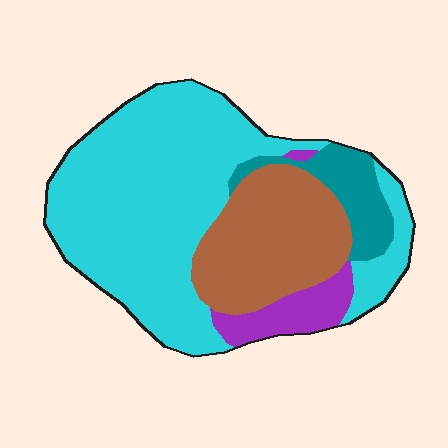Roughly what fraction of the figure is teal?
Teal takes up about one tenth (1/10) of the figure.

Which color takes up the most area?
Cyan, at roughly 60%.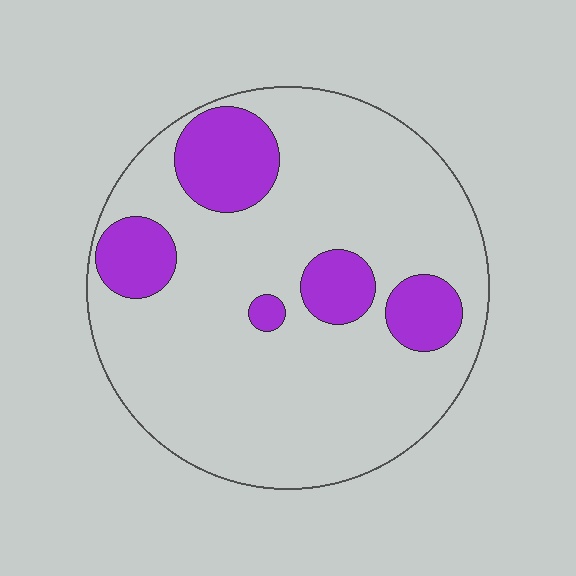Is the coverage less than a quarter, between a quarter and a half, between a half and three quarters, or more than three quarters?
Less than a quarter.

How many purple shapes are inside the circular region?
5.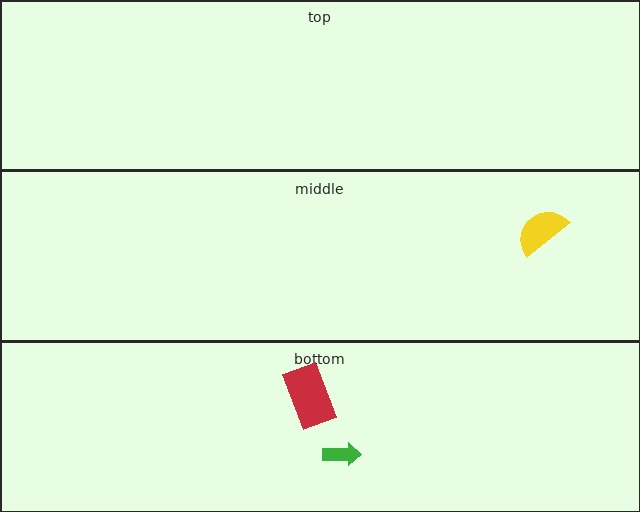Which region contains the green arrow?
The bottom region.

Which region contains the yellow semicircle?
The middle region.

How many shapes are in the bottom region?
2.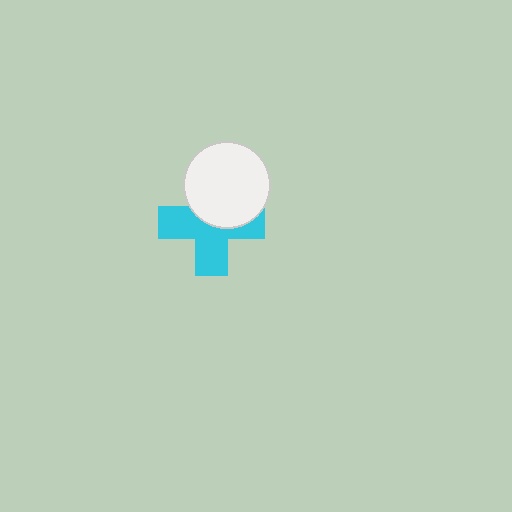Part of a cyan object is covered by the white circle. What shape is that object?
It is a cross.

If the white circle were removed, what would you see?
You would see the complete cyan cross.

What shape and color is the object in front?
The object in front is a white circle.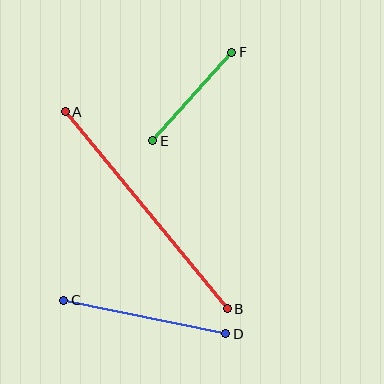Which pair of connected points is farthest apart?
Points A and B are farthest apart.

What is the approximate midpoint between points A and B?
The midpoint is at approximately (146, 210) pixels.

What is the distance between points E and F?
The distance is approximately 118 pixels.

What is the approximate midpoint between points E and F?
The midpoint is at approximately (192, 97) pixels.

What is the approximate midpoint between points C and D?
The midpoint is at approximately (145, 317) pixels.